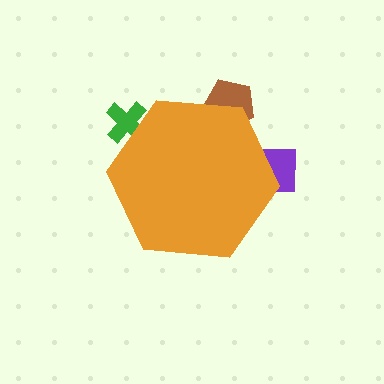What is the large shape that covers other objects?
An orange hexagon.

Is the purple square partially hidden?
Yes, the purple square is partially hidden behind the orange hexagon.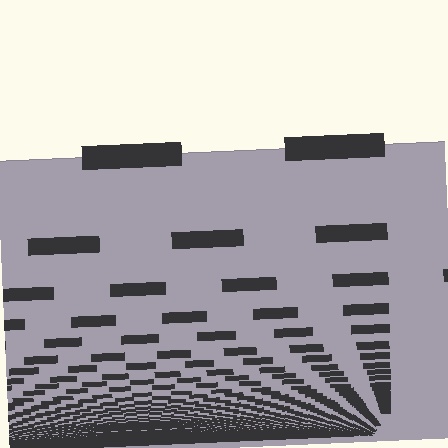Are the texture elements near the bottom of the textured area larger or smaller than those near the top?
Smaller. The gradient is inverted — elements near the bottom are smaller and denser.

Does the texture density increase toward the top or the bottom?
Density increases toward the bottom.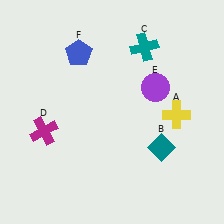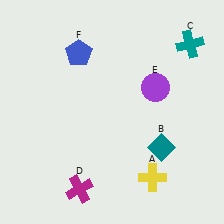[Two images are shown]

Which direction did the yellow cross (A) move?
The yellow cross (A) moved down.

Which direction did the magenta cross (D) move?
The magenta cross (D) moved down.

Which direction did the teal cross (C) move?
The teal cross (C) moved right.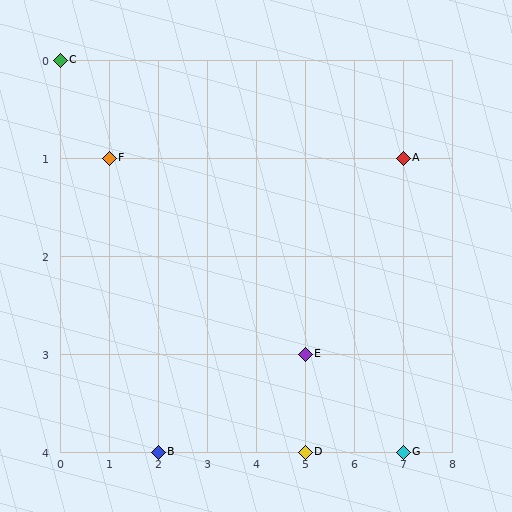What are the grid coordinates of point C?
Point C is at grid coordinates (0, 0).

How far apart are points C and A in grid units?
Points C and A are 7 columns and 1 row apart (about 7.1 grid units diagonally).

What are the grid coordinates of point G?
Point G is at grid coordinates (7, 4).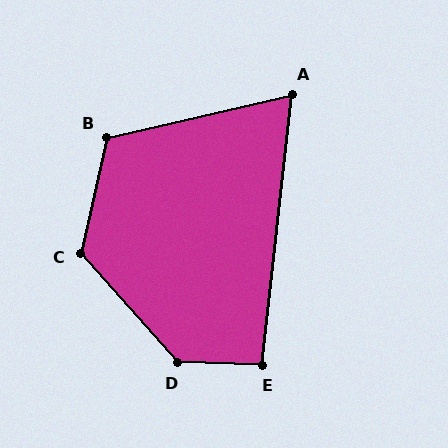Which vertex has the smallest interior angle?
A, at approximately 71 degrees.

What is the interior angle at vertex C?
Approximately 126 degrees (obtuse).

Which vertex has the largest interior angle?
D, at approximately 133 degrees.